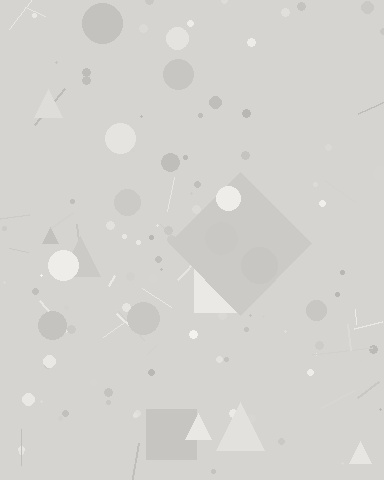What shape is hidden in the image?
A diamond is hidden in the image.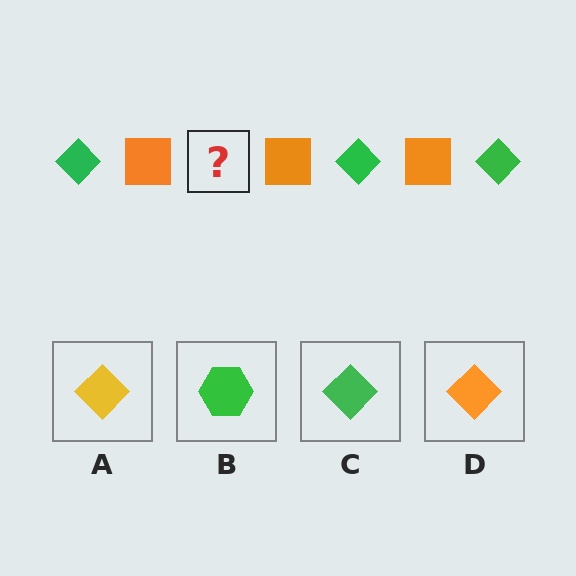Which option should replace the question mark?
Option C.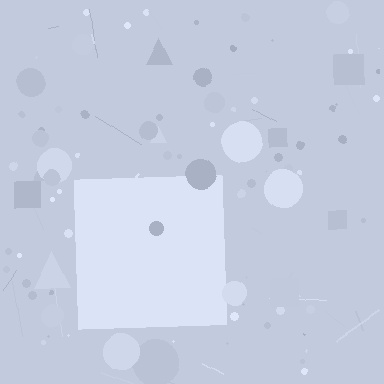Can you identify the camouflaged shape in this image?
The camouflaged shape is a square.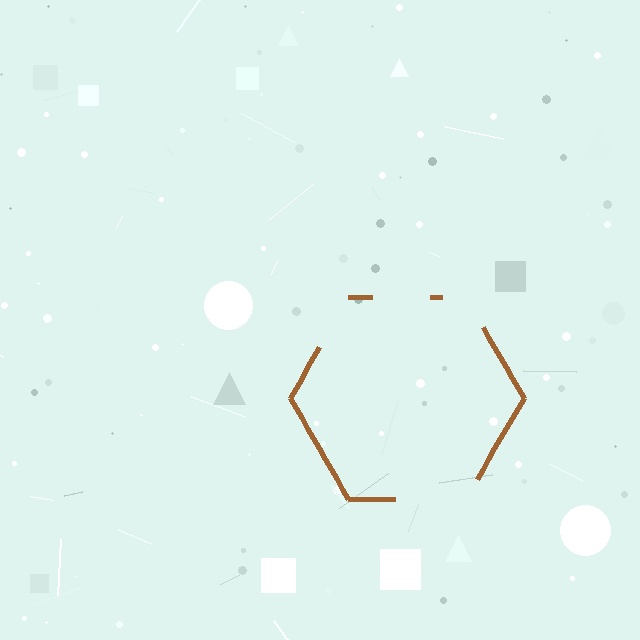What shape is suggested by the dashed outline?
The dashed outline suggests a hexagon.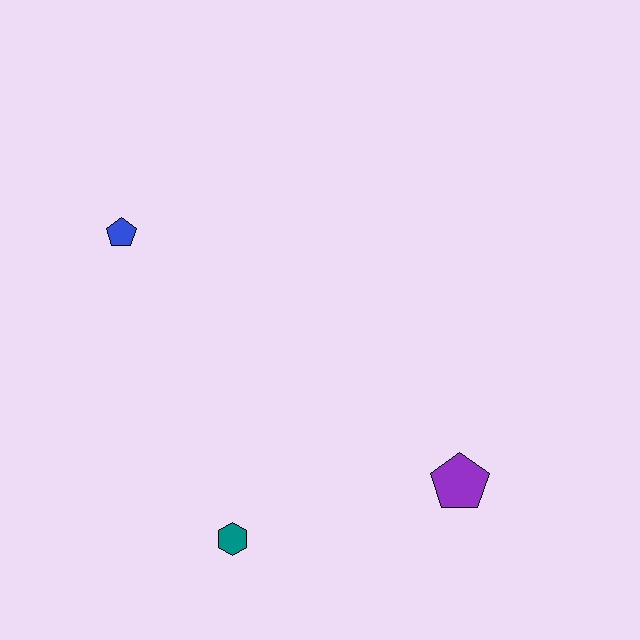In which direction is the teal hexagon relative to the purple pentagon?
The teal hexagon is to the left of the purple pentagon.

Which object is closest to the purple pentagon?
The teal hexagon is closest to the purple pentagon.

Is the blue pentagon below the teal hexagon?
No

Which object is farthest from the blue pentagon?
The purple pentagon is farthest from the blue pentagon.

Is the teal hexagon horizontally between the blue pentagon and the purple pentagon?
Yes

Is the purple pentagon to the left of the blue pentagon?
No